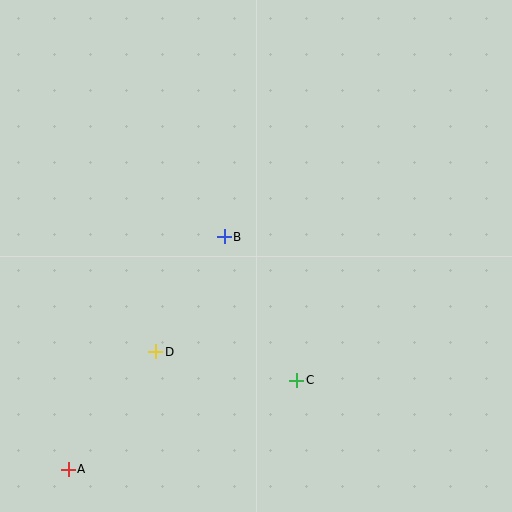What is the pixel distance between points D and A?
The distance between D and A is 147 pixels.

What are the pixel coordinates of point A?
Point A is at (68, 469).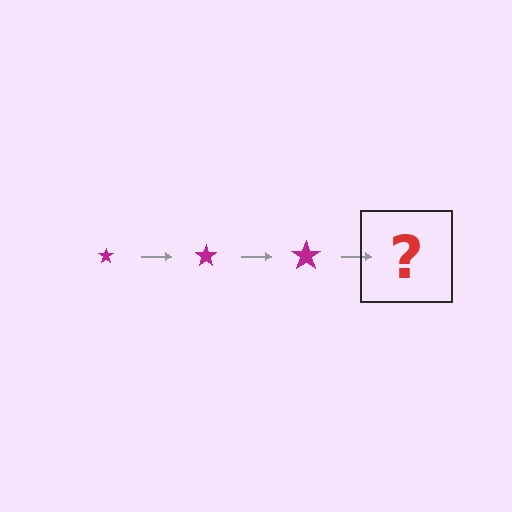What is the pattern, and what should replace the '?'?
The pattern is that the star gets progressively larger each step. The '?' should be a magenta star, larger than the previous one.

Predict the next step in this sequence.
The next step is a magenta star, larger than the previous one.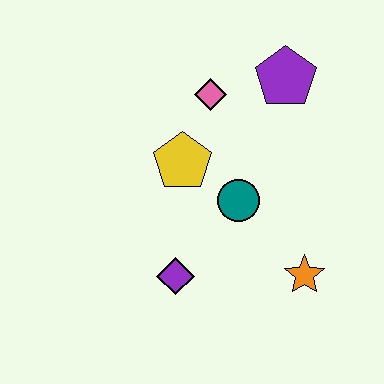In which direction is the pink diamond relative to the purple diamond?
The pink diamond is above the purple diamond.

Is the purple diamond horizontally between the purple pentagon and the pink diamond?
No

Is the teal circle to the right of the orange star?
No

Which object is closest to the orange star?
The teal circle is closest to the orange star.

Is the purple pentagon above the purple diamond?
Yes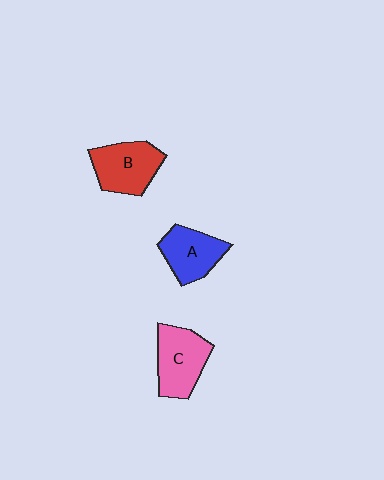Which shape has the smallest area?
Shape A (blue).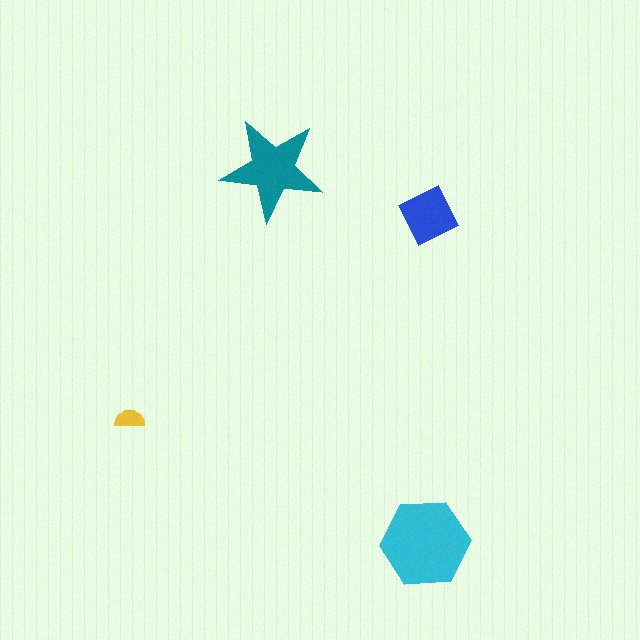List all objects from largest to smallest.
The cyan hexagon, the teal star, the blue square, the yellow semicircle.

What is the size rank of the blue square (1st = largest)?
3rd.